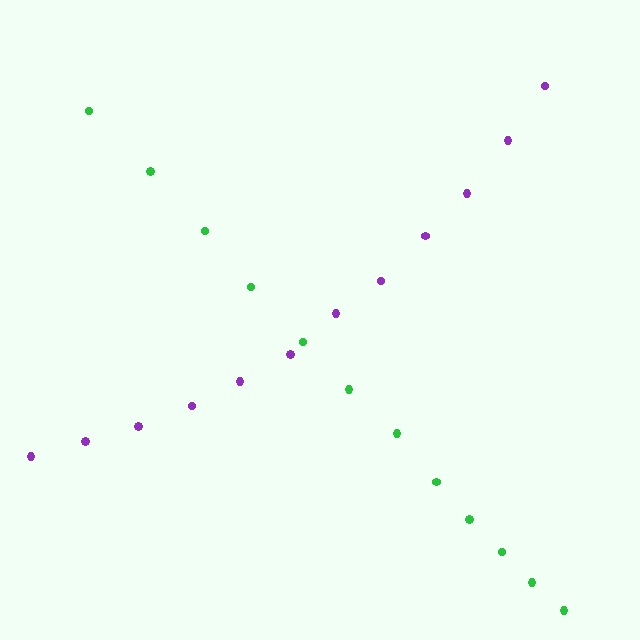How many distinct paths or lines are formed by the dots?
There are 2 distinct paths.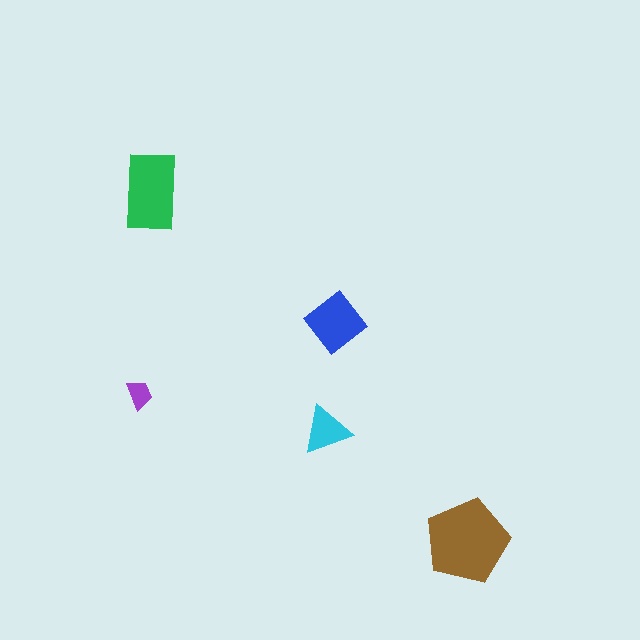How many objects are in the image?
There are 5 objects in the image.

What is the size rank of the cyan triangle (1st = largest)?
4th.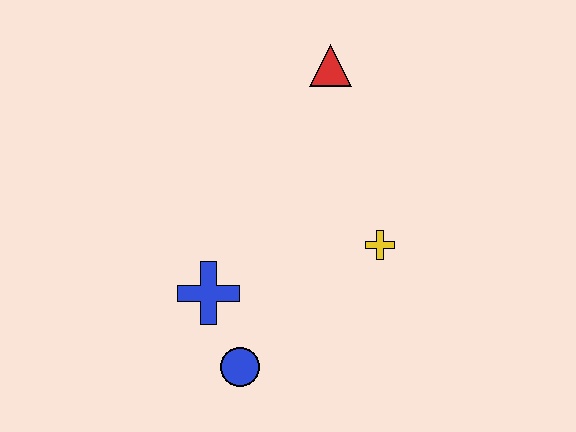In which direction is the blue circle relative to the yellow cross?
The blue circle is to the left of the yellow cross.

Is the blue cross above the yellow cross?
No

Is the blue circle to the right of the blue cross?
Yes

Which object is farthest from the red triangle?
The blue circle is farthest from the red triangle.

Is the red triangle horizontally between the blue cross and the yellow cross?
Yes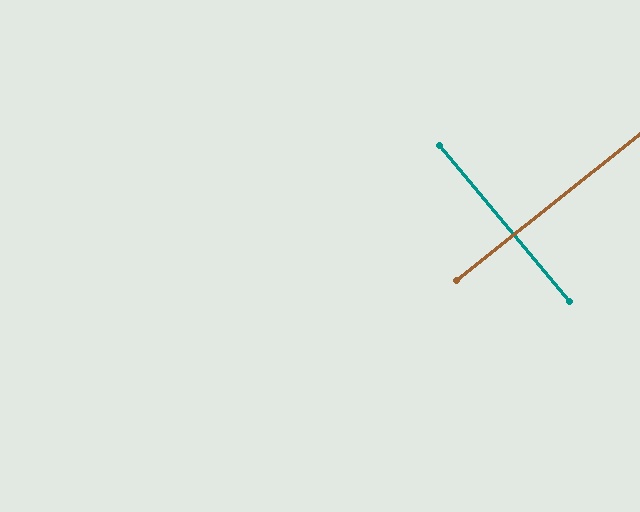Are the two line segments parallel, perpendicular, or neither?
Perpendicular — they meet at approximately 89°.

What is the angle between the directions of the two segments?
Approximately 89 degrees.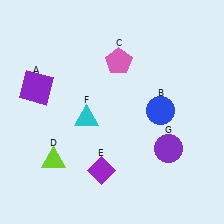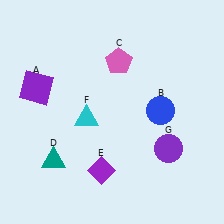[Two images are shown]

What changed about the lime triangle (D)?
In Image 1, D is lime. In Image 2, it changed to teal.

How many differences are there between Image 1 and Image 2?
There is 1 difference between the two images.